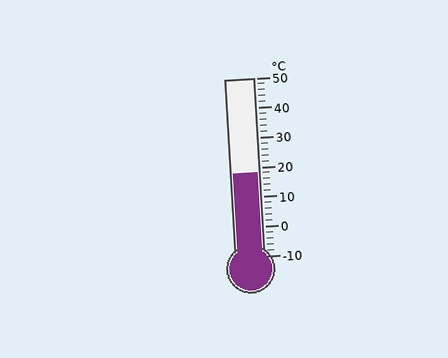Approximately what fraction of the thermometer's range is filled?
The thermometer is filled to approximately 45% of its range.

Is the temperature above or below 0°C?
The temperature is above 0°C.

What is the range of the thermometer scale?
The thermometer scale ranges from -10°C to 50°C.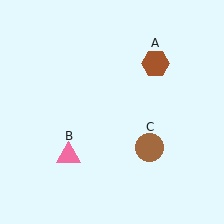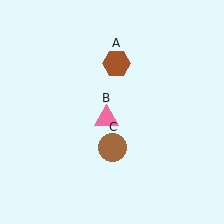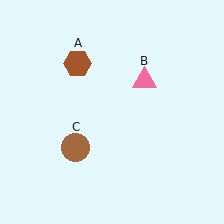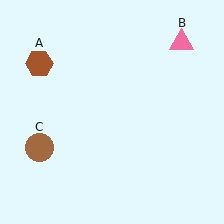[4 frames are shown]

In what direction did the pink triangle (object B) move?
The pink triangle (object B) moved up and to the right.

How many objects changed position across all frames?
3 objects changed position: brown hexagon (object A), pink triangle (object B), brown circle (object C).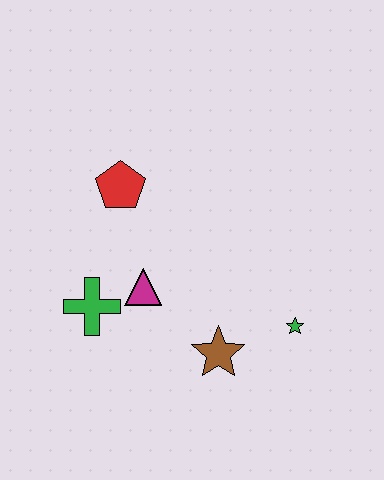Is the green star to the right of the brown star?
Yes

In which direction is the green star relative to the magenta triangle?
The green star is to the right of the magenta triangle.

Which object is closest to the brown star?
The green star is closest to the brown star.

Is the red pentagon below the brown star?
No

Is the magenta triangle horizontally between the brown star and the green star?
No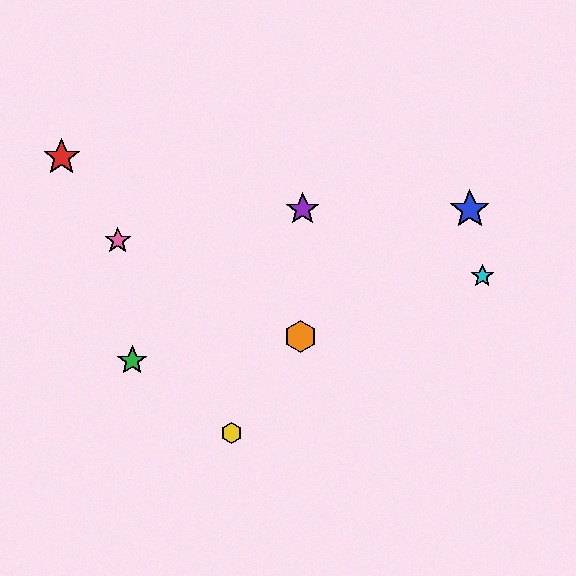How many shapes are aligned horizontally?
2 shapes (the blue star, the purple star) are aligned horizontally.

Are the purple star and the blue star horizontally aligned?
Yes, both are at y≈209.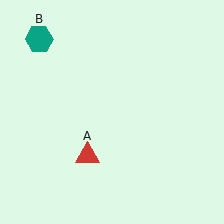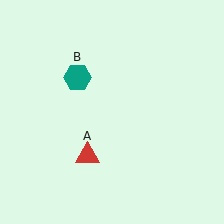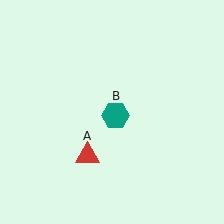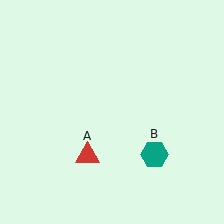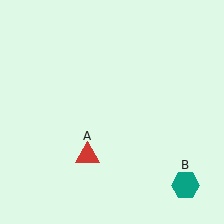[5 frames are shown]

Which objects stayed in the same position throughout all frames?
Red triangle (object A) remained stationary.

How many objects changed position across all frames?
1 object changed position: teal hexagon (object B).